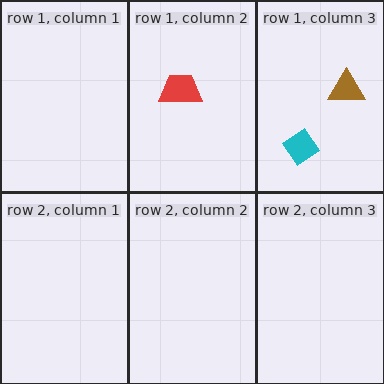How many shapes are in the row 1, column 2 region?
1.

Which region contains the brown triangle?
The row 1, column 3 region.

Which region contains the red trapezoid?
The row 1, column 2 region.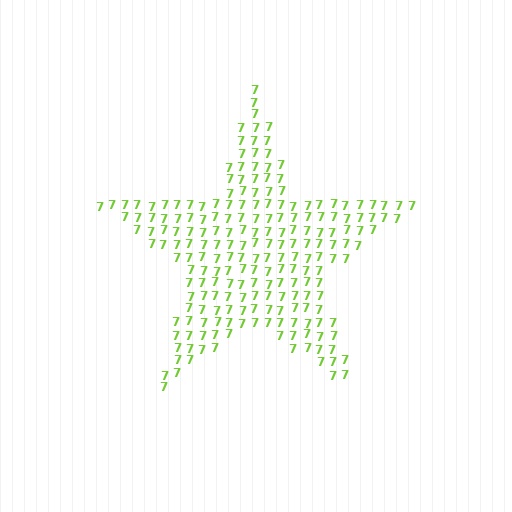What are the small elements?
The small elements are digit 7's.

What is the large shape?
The large shape is a star.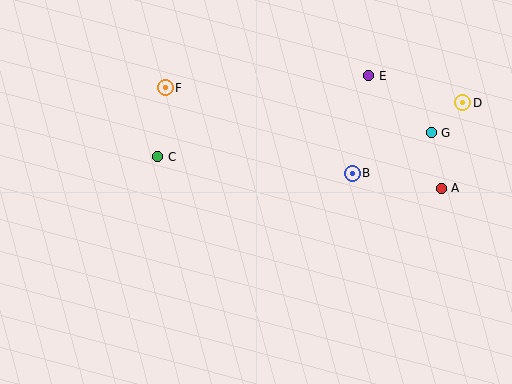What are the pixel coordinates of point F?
Point F is at (165, 88).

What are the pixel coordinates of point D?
Point D is at (463, 103).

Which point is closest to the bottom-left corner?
Point C is closest to the bottom-left corner.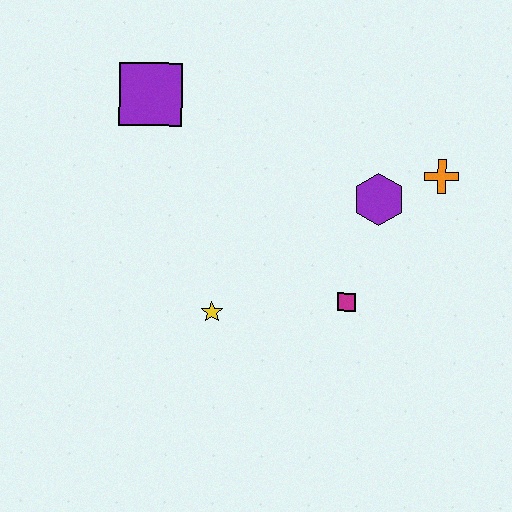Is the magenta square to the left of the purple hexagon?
Yes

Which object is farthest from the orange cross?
The purple square is farthest from the orange cross.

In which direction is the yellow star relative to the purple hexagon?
The yellow star is to the left of the purple hexagon.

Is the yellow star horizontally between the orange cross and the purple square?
Yes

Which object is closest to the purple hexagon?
The orange cross is closest to the purple hexagon.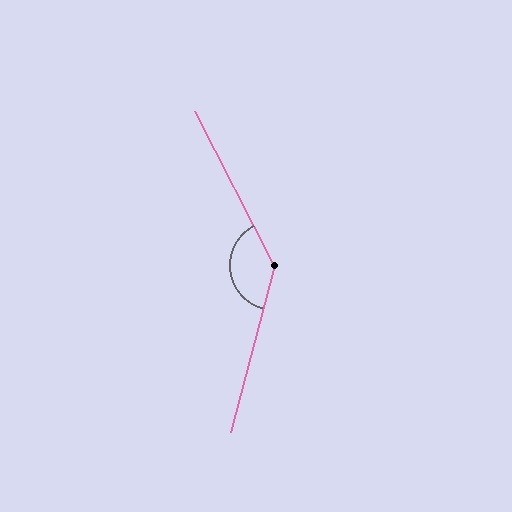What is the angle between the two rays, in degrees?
Approximately 138 degrees.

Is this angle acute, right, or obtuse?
It is obtuse.